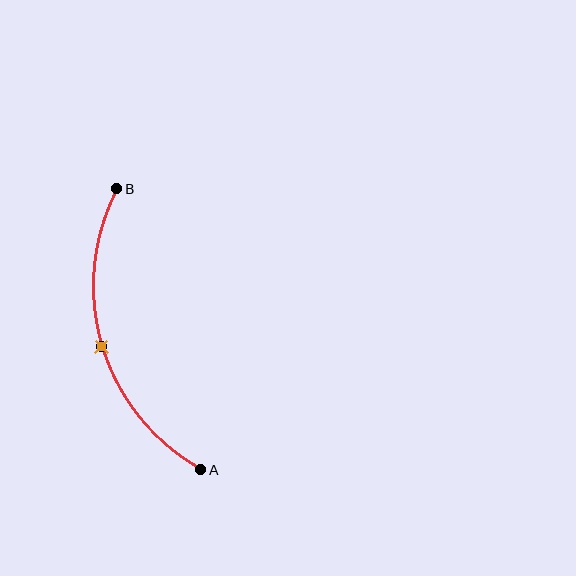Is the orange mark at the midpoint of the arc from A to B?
Yes. The orange mark lies on the arc at equal arc-length from both A and B — it is the arc midpoint.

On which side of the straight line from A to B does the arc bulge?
The arc bulges to the left of the straight line connecting A and B.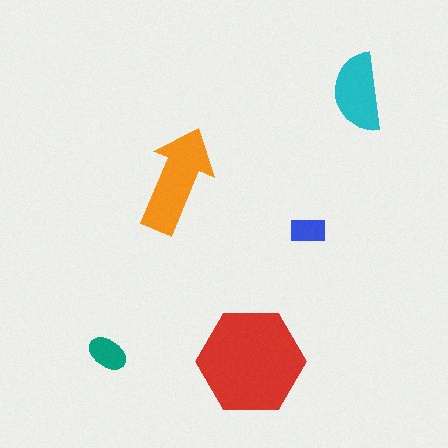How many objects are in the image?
There are 5 objects in the image.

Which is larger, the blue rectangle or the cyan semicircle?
The cyan semicircle.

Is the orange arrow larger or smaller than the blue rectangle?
Larger.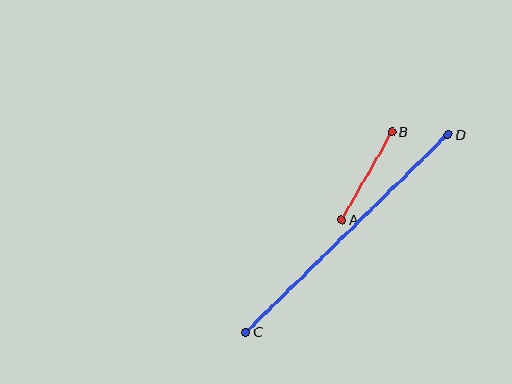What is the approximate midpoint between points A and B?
The midpoint is at approximately (367, 176) pixels.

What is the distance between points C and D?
The distance is approximately 283 pixels.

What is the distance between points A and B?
The distance is approximately 101 pixels.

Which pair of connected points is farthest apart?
Points C and D are farthest apart.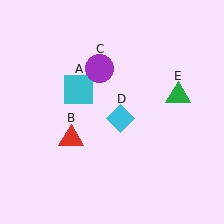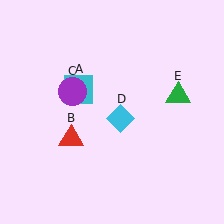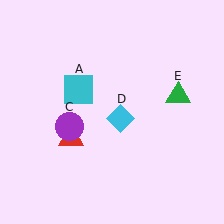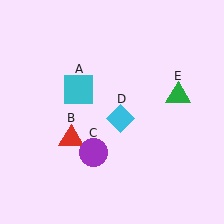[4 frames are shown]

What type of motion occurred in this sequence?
The purple circle (object C) rotated counterclockwise around the center of the scene.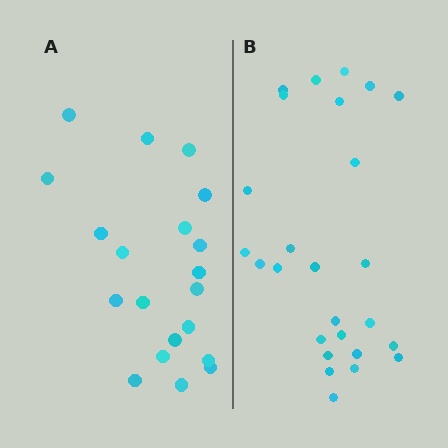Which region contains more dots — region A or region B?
Region B (the right region) has more dots.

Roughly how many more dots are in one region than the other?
Region B has about 6 more dots than region A.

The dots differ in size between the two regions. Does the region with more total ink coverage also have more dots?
No. Region A has more total ink coverage because its dots are larger, but region B actually contains more individual dots. Total area can be misleading — the number of items is what matters here.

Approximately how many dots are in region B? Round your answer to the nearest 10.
About 30 dots. (The exact count is 26, which rounds to 30.)